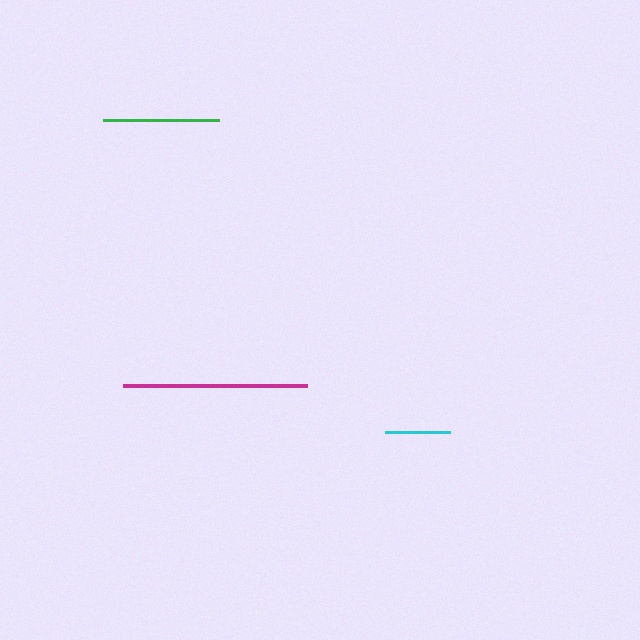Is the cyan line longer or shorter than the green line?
The green line is longer than the cyan line.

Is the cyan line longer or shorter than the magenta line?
The magenta line is longer than the cyan line.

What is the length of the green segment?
The green segment is approximately 116 pixels long.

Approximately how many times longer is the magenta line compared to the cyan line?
The magenta line is approximately 2.9 times the length of the cyan line.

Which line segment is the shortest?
The cyan line is the shortest at approximately 65 pixels.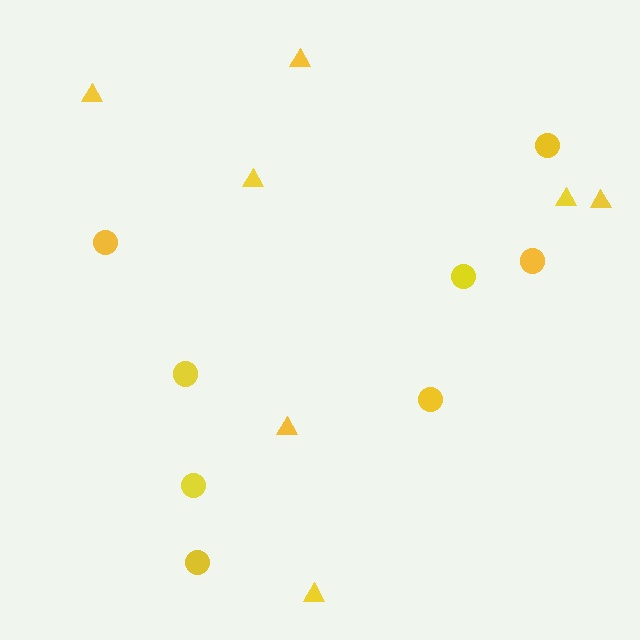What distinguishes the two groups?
There are 2 groups: one group of triangles (7) and one group of circles (8).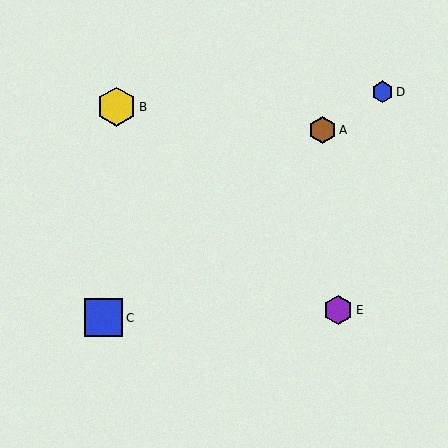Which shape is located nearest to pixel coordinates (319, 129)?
The brown hexagon (labeled A) at (322, 130) is nearest to that location.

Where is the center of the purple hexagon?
The center of the purple hexagon is at (338, 310).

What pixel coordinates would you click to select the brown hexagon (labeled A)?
Click at (322, 130) to select the brown hexagon A.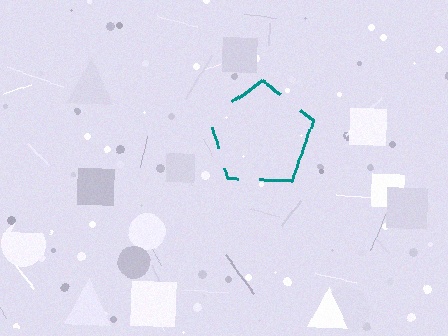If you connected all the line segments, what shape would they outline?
They would outline a pentagon.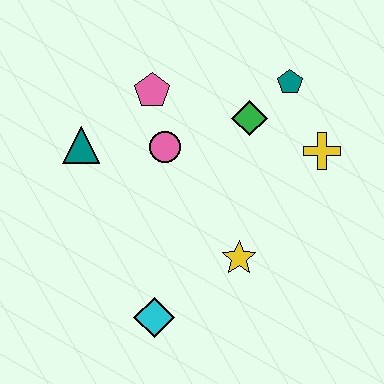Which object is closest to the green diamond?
The teal pentagon is closest to the green diamond.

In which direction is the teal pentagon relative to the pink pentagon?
The teal pentagon is to the right of the pink pentagon.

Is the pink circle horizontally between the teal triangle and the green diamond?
Yes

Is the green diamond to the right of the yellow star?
Yes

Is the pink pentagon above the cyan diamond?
Yes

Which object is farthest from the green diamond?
The cyan diamond is farthest from the green diamond.